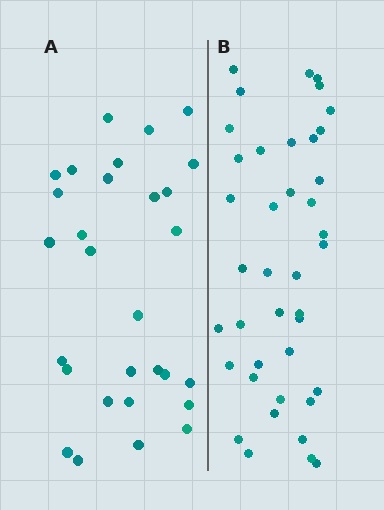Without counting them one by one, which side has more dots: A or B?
Region B (the right region) has more dots.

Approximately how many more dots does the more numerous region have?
Region B has roughly 12 or so more dots than region A.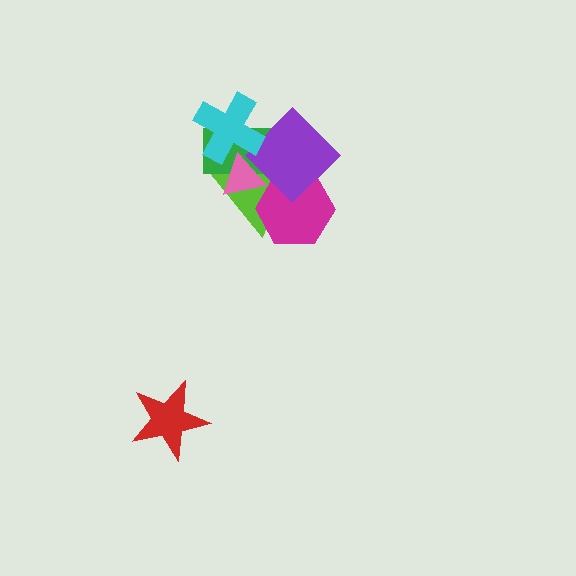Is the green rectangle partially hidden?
Yes, it is partially covered by another shape.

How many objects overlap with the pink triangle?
4 objects overlap with the pink triangle.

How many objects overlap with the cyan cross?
4 objects overlap with the cyan cross.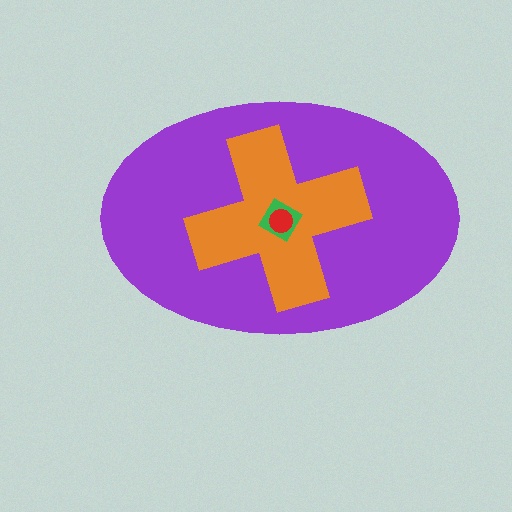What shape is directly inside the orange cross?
The green diamond.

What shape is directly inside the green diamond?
The red circle.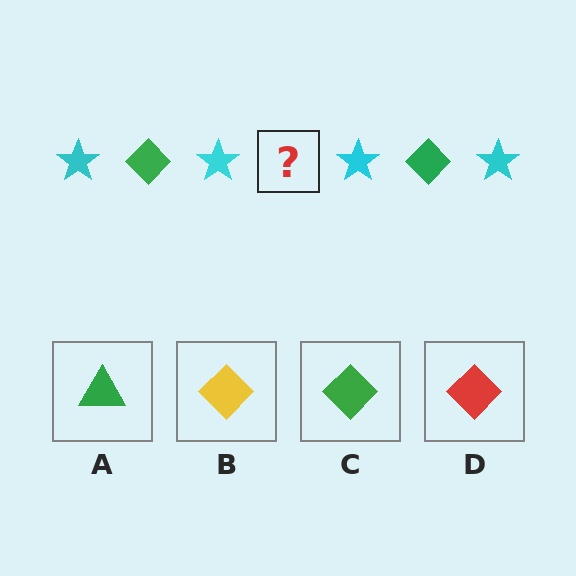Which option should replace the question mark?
Option C.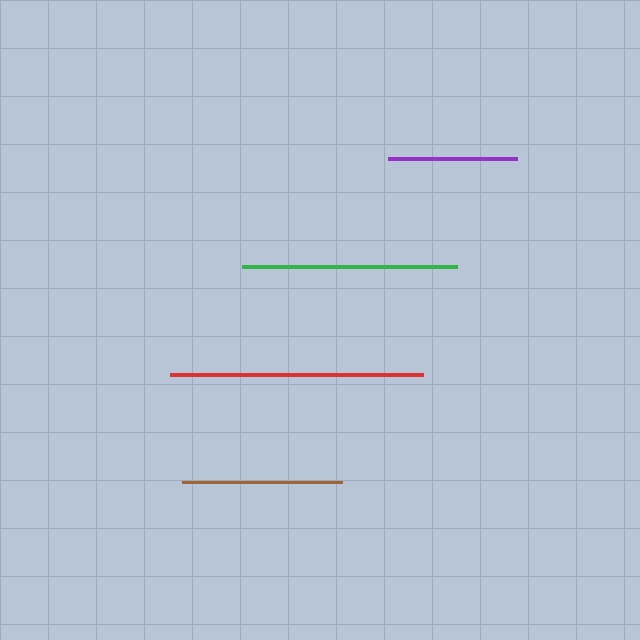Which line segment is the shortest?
The purple line is the shortest at approximately 129 pixels.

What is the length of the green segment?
The green segment is approximately 216 pixels long.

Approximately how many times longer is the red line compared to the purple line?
The red line is approximately 2.0 times the length of the purple line.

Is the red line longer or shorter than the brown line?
The red line is longer than the brown line.